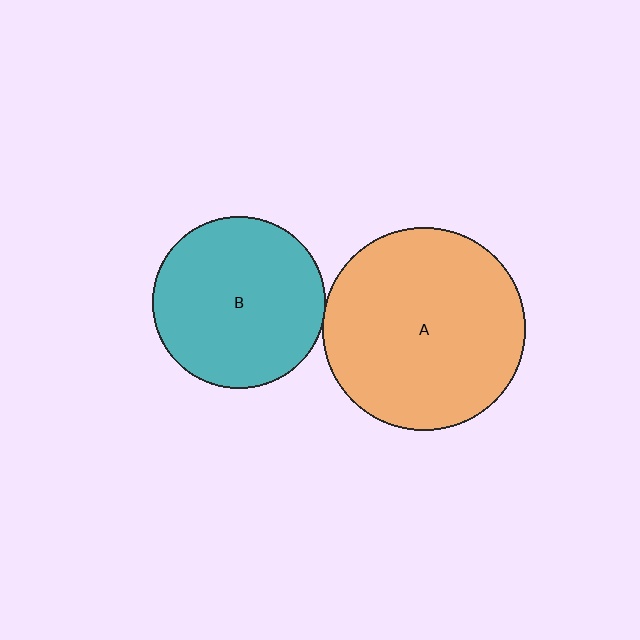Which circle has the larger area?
Circle A (orange).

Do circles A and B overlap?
Yes.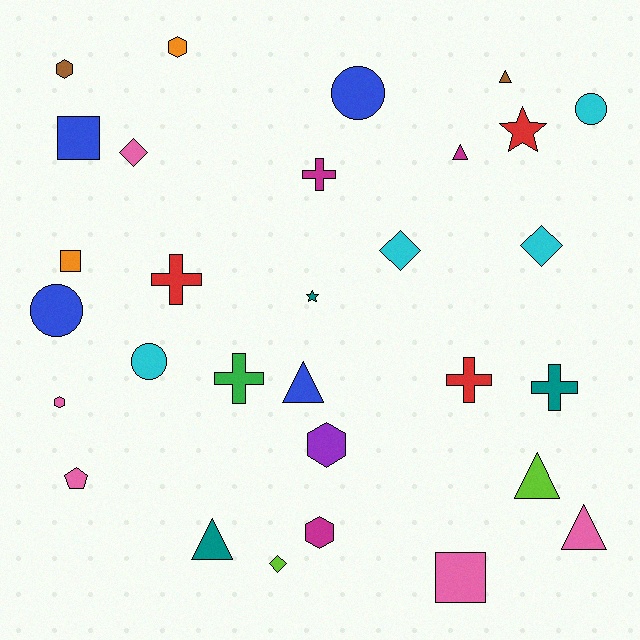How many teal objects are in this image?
There are 3 teal objects.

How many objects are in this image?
There are 30 objects.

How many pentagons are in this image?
There is 1 pentagon.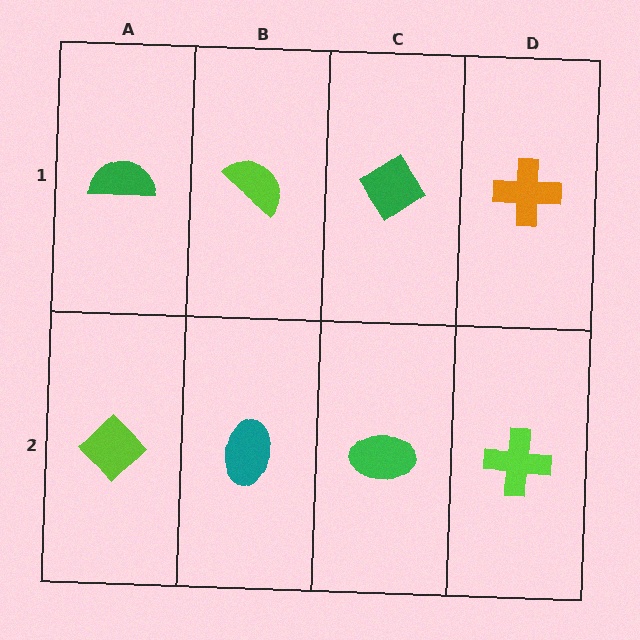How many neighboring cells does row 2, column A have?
2.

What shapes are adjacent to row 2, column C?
A green diamond (row 1, column C), a teal ellipse (row 2, column B), a lime cross (row 2, column D).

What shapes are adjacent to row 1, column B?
A teal ellipse (row 2, column B), a green semicircle (row 1, column A), a green diamond (row 1, column C).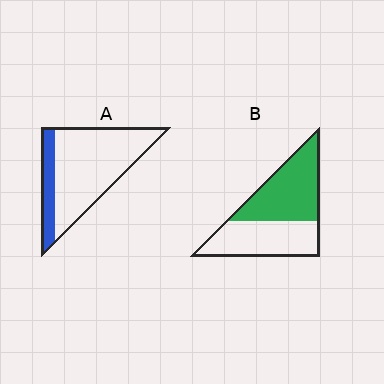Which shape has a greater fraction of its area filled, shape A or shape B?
Shape B.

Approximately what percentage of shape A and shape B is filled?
A is approximately 20% and B is approximately 50%.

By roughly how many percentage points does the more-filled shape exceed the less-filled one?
By roughly 30 percentage points (B over A).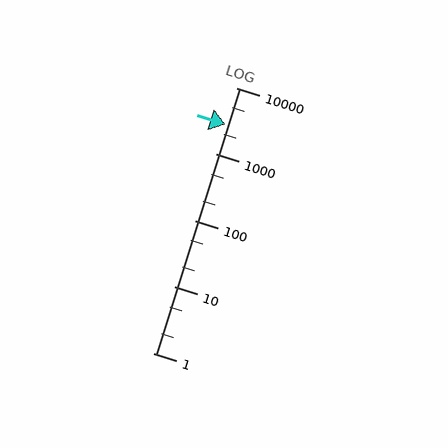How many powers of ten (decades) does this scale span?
The scale spans 4 decades, from 1 to 10000.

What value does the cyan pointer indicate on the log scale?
The pointer indicates approximately 2800.